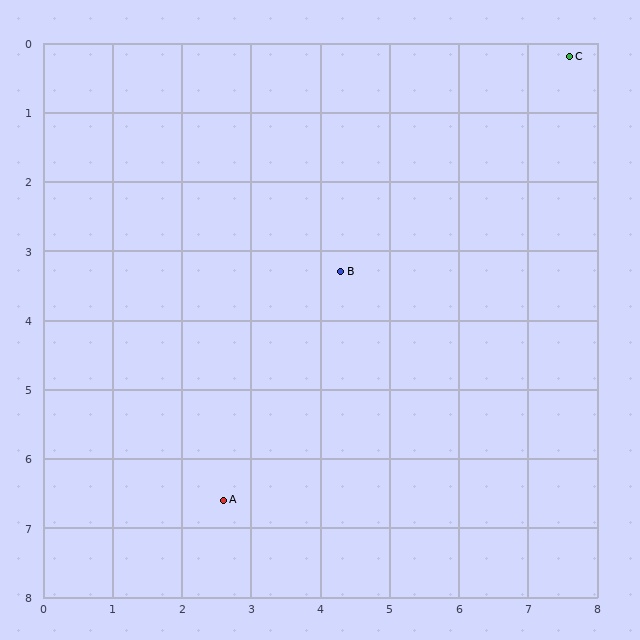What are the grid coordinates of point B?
Point B is at approximately (4.3, 3.3).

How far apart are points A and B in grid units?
Points A and B are about 3.7 grid units apart.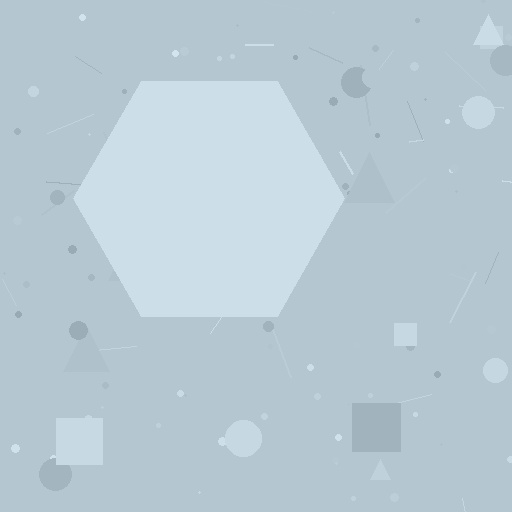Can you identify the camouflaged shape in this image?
The camouflaged shape is a hexagon.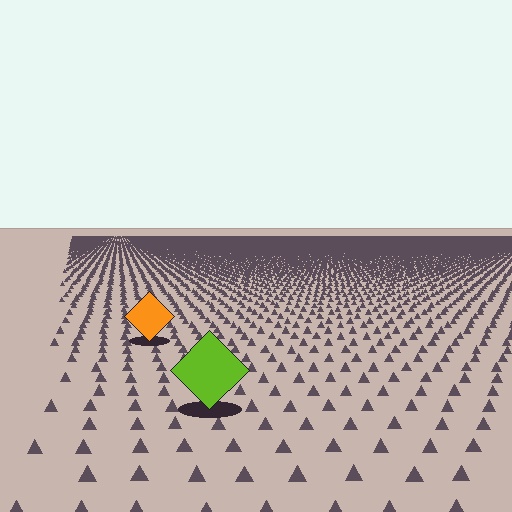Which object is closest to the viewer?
The lime diamond is closest. The texture marks near it are larger and more spread out.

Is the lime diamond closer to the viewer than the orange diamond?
Yes. The lime diamond is closer — you can tell from the texture gradient: the ground texture is coarser near it.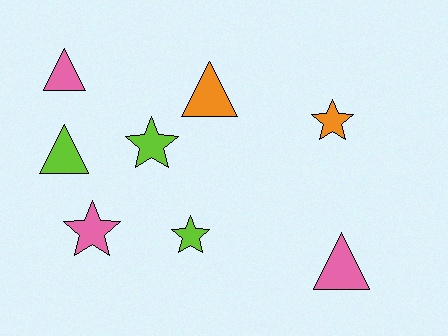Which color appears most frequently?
Lime, with 3 objects.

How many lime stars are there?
There are 2 lime stars.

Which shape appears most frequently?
Star, with 4 objects.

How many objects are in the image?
There are 8 objects.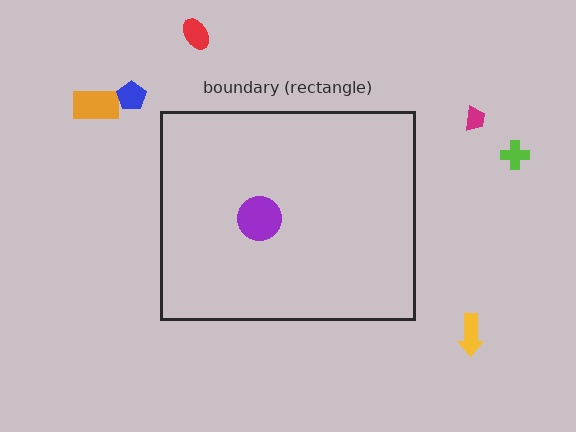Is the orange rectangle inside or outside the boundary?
Outside.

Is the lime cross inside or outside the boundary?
Outside.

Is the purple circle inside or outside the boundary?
Inside.